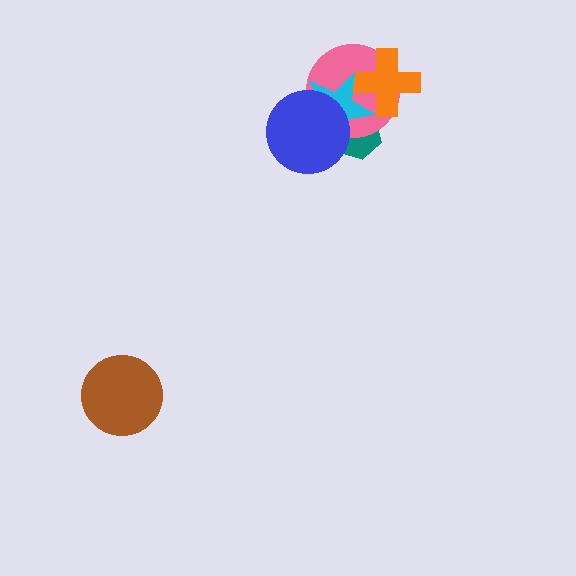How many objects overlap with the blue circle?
3 objects overlap with the blue circle.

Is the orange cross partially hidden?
Yes, it is partially covered by another shape.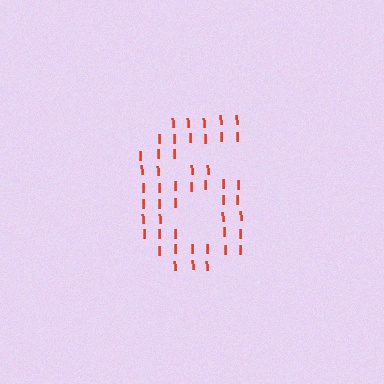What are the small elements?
The small elements are letter I's.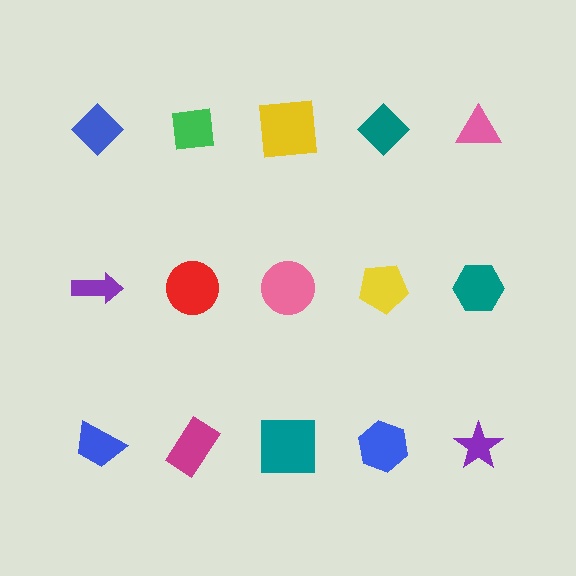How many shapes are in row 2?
5 shapes.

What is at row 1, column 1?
A blue diamond.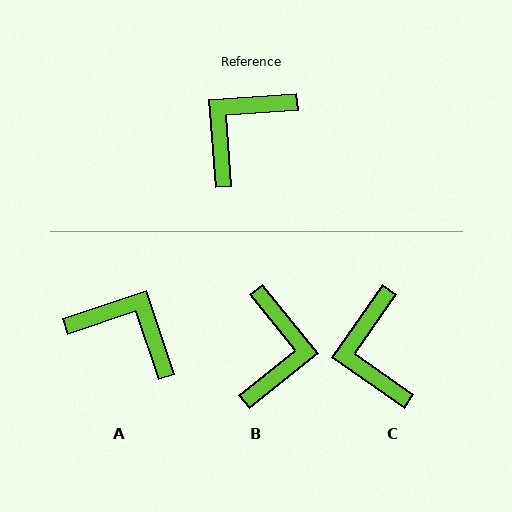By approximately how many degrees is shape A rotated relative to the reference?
Approximately 75 degrees clockwise.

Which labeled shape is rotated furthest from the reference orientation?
B, about 145 degrees away.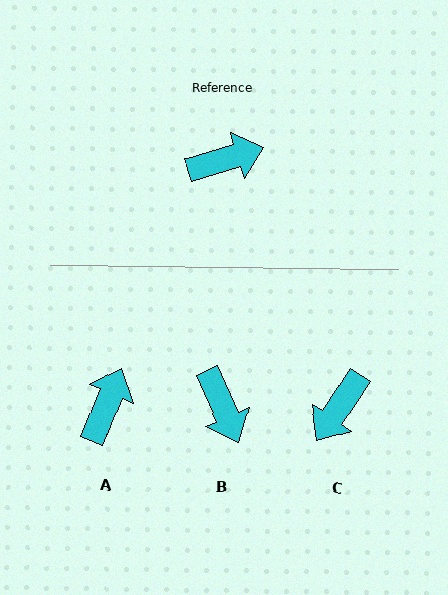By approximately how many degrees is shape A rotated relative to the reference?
Approximately 51 degrees counter-clockwise.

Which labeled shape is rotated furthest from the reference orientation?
C, about 140 degrees away.